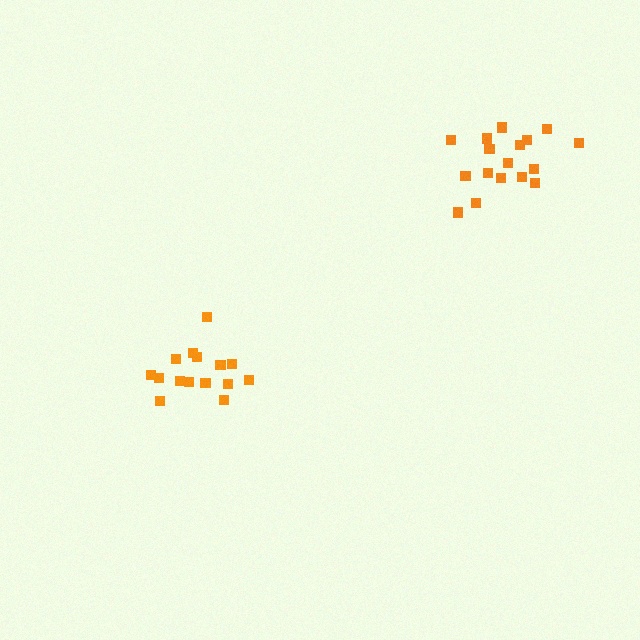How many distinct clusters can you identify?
There are 2 distinct clusters.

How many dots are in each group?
Group 1: 17 dots, Group 2: 15 dots (32 total).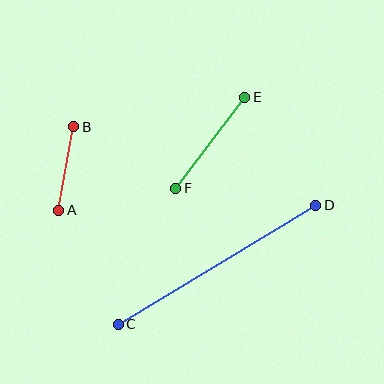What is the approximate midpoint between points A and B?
The midpoint is at approximately (66, 168) pixels.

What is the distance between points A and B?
The distance is approximately 85 pixels.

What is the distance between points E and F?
The distance is approximately 114 pixels.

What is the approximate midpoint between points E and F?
The midpoint is at approximately (210, 143) pixels.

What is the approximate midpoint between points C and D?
The midpoint is at approximately (217, 265) pixels.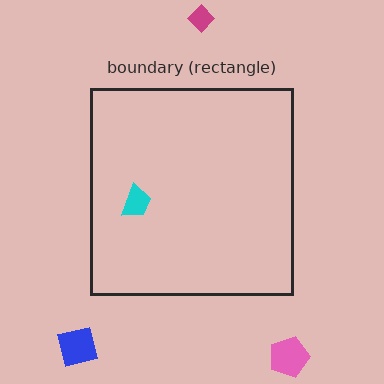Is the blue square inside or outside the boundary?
Outside.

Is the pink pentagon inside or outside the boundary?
Outside.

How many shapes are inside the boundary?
1 inside, 3 outside.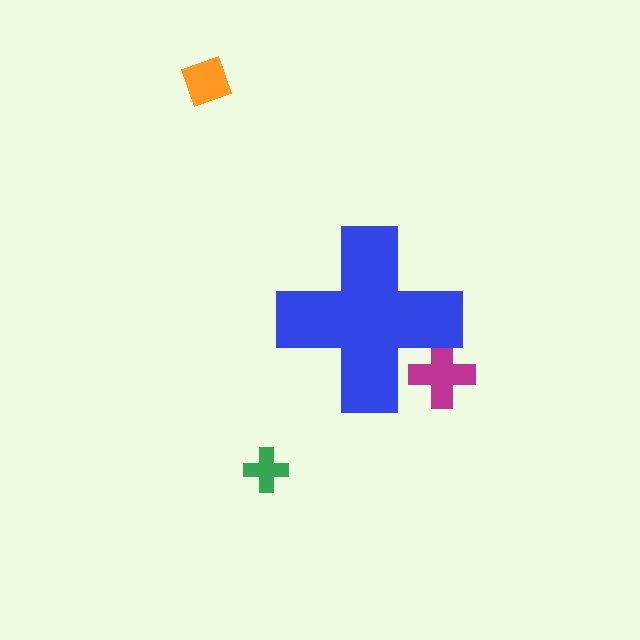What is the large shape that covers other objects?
A blue cross.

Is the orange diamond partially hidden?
No, the orange diamond is fully visible.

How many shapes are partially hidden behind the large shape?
1 shape is partially hidden.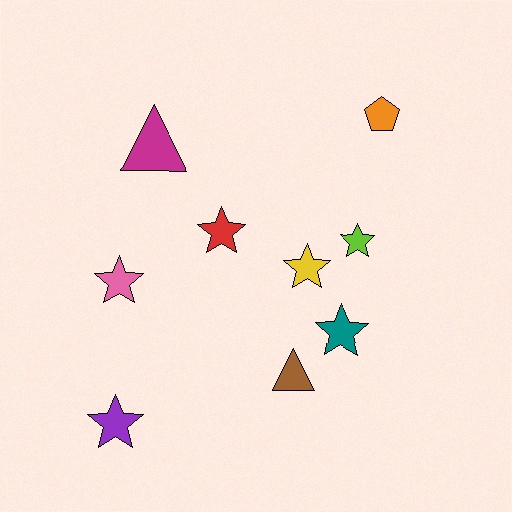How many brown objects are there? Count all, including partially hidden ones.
There is 1 brown object.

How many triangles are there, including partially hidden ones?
There are 2 triangles.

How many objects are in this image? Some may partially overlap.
There are 9 objects.